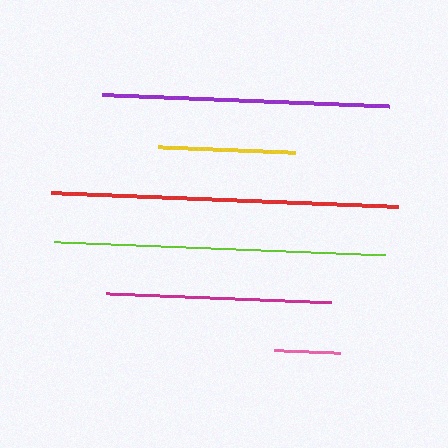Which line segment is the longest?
The red line is the longest at approximately 348 pixels.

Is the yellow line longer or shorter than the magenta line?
The magenta line is longer than the yellow line.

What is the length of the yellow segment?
The yellow segment is approximately 137 pixels long.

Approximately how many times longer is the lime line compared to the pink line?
The lime line is approximately 5.1 times the length of the pink line.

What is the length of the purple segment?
The purple segment is approximately 286 pixels long.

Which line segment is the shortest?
The pink line is the shortest at approximately 65 pixels.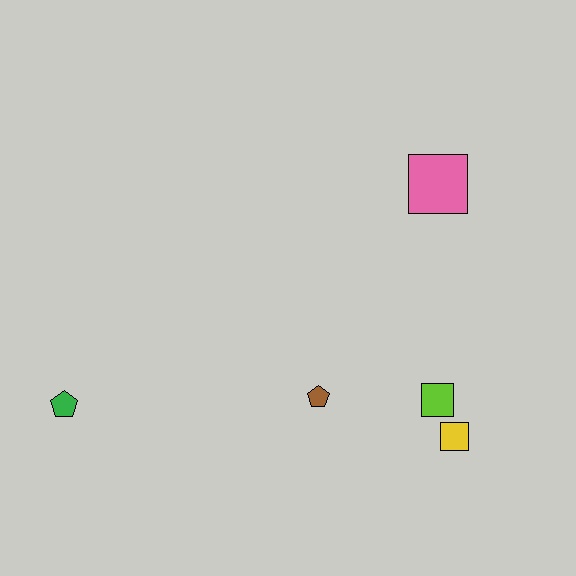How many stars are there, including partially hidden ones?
There are no stars.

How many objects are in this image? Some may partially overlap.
There are 5 objects.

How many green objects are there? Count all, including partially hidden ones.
There is 1 green object.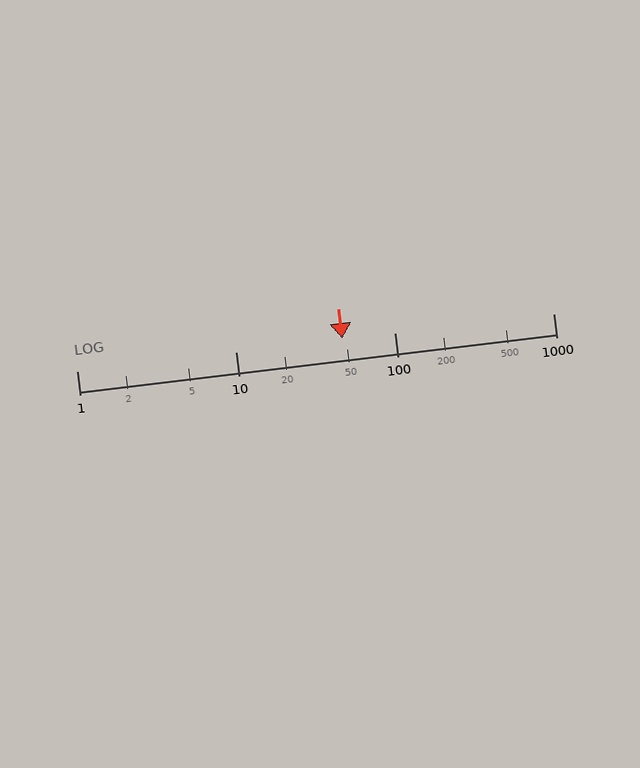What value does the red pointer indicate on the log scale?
The pointer indicates approximately 47.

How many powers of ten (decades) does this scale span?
The scale spans 3 decades, from 1 to 1000.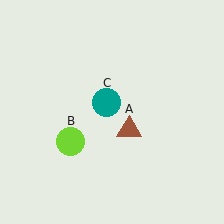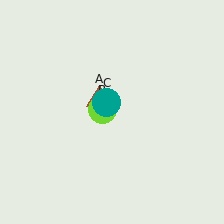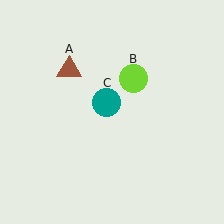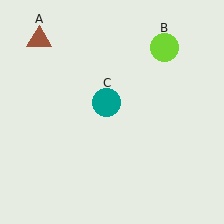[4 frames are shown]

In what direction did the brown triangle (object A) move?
The brown triangle (object A) moved up and to the left.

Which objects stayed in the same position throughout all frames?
Teal circle (object C) remained stationary.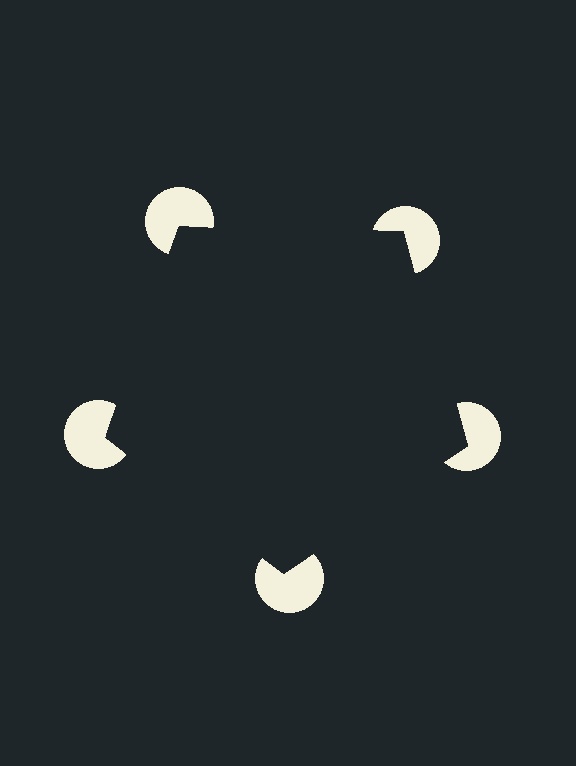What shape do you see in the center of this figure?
An illusory pentagon — its edges are inferred from the aligned wedge cuts in the pac-man discs, not physically drawn.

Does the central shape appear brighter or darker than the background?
It typically appears slightly darker than the background, even though no actual brightness change is drawn.